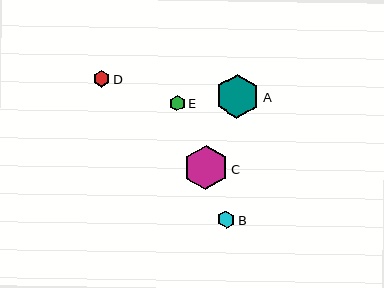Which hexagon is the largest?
Hexagon C is the largest with a size of approximately 44 pixels.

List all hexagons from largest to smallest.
From largest to smallest: C, A, B, D, E.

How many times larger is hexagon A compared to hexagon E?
Hexagon A is approximately 2.9 times the size of hexagon E.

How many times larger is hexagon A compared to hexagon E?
Hexagon A is approximately 2.9 times the size of hexagon E.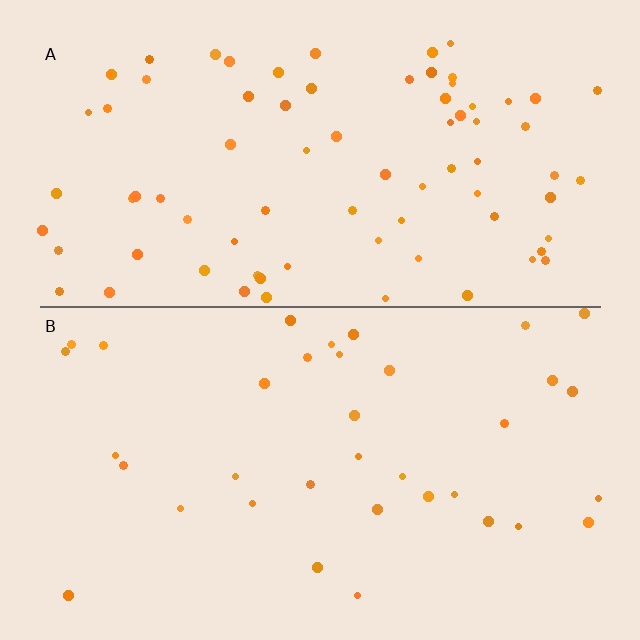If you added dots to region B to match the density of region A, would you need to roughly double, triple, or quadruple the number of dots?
Approximately double.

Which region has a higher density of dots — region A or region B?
A (the top).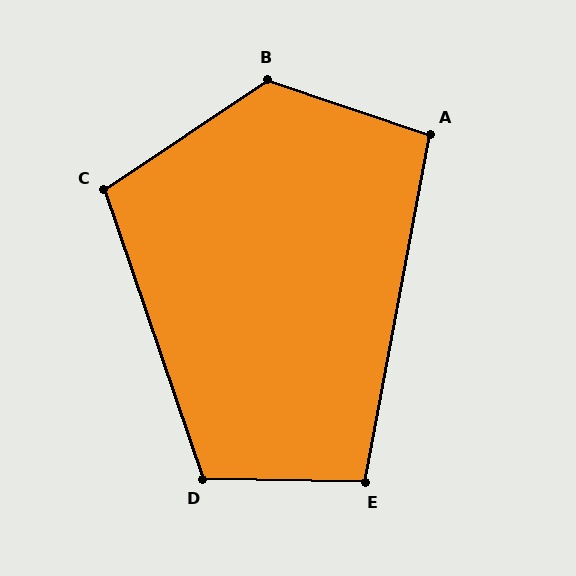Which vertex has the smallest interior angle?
A, at approximately 98 degrees.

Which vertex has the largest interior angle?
B, at approximately 128 degrees.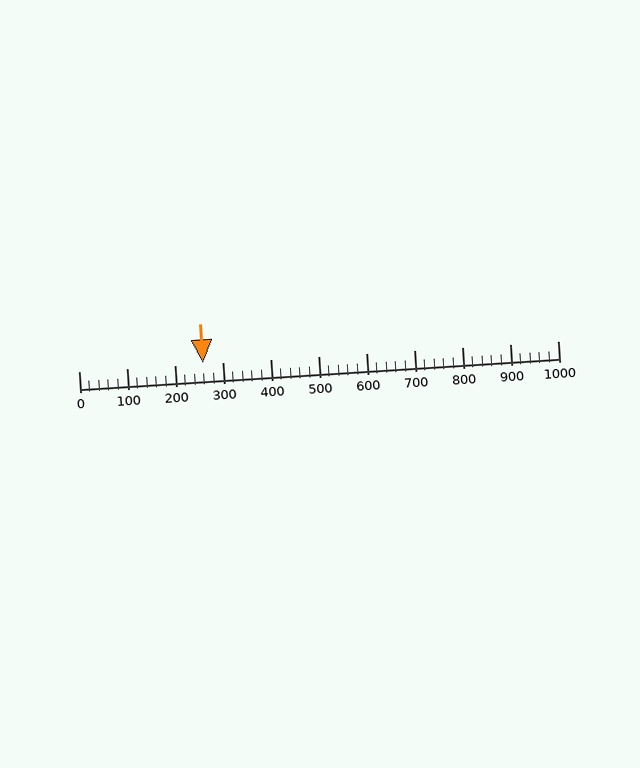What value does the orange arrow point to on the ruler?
The orange arrow points to approximately 260.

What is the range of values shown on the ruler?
The ruler shows values from 0 to 1000.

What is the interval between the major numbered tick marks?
The major tick marks are spaced 100 units apart.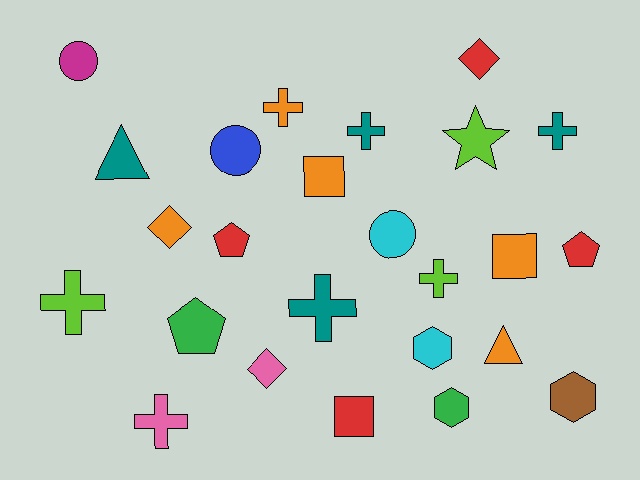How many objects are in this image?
There are 25 objects.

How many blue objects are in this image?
There is 1 blue object.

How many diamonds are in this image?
There are 3 diamonds.